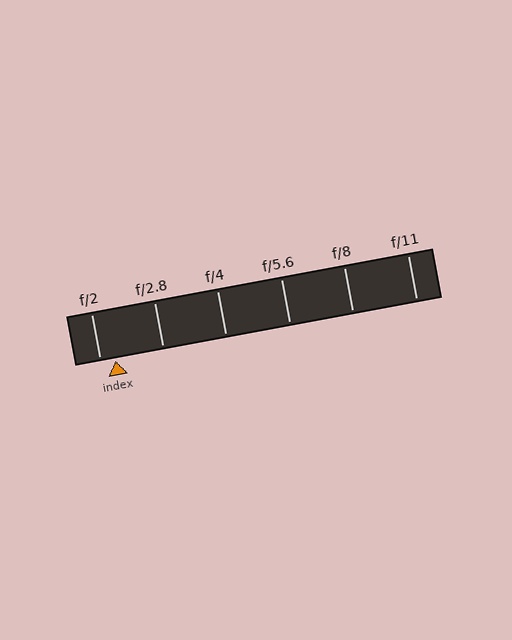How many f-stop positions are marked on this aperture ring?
There are 6 f-stop positions marked.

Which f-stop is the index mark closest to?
The index mark is closest to f/2.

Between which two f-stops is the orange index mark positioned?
The index mark is between f/2 and f/2.8.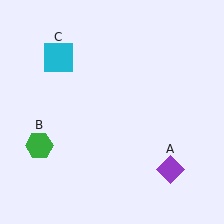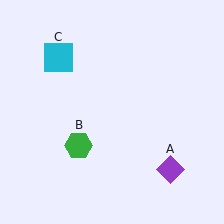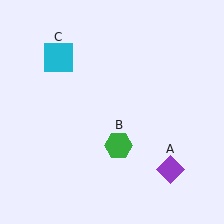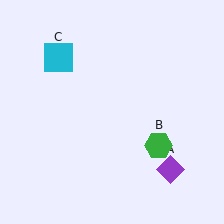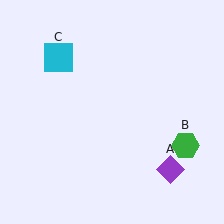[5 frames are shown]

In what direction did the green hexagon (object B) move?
The green hexagon (object B) moved right.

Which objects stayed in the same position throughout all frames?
Purple diamond (object A) and cyan square (object C) remained stationary.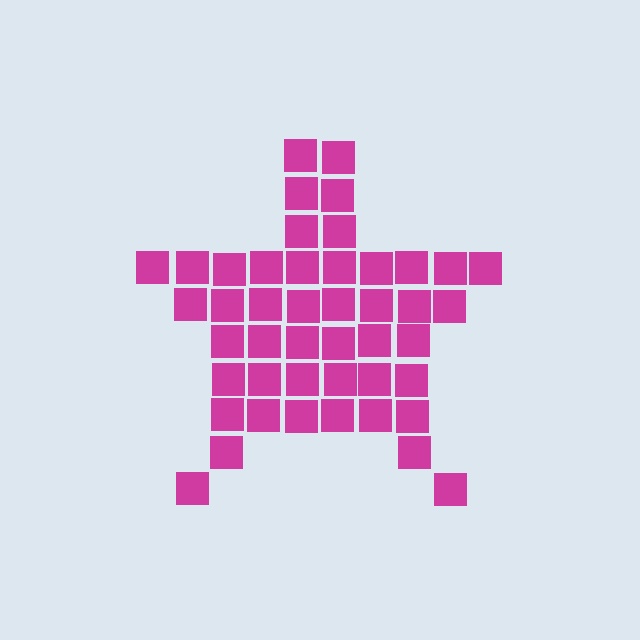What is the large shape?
The large shape is a star.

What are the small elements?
The small elements are squares.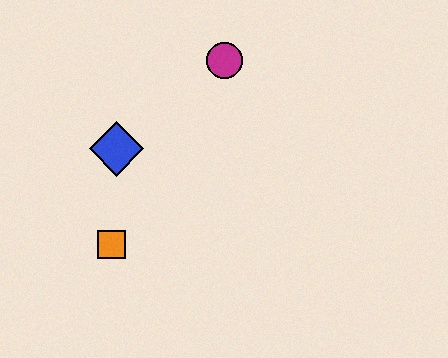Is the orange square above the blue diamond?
No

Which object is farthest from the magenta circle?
The orange square is farthest from the magenta circle.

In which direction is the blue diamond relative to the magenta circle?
The blue diamond is to the left of the magenta circle.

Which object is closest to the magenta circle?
The blue diamond is closest to the magenta circle.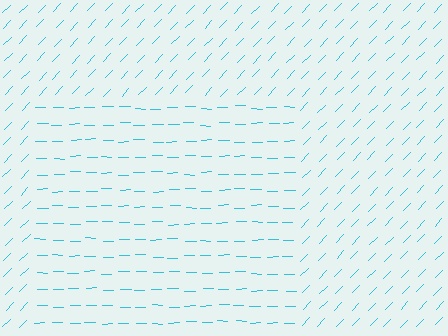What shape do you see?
I see a rectangle.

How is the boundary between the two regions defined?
The boundary is defined purely by a change in line orientation (approximately 45 degrees difference). All lines are the same color and thickness.